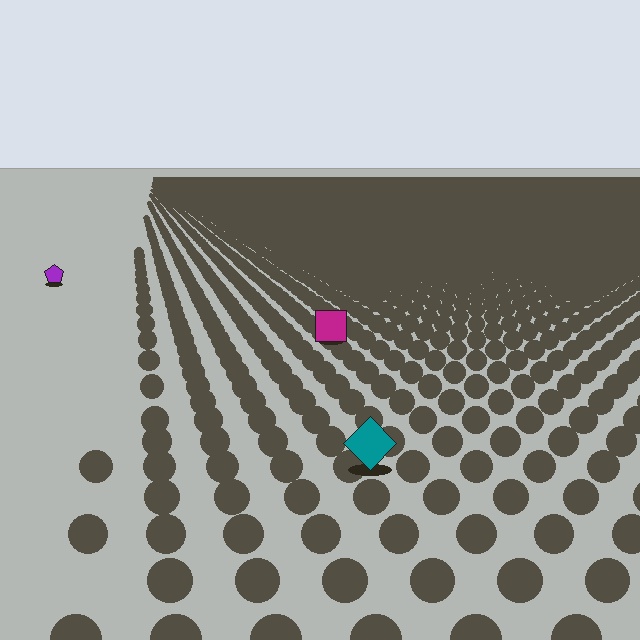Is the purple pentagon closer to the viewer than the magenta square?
No. The magenta square is closer — you can tell from the texture gradient: the ground texture is coarser near it.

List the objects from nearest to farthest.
From nearest to farthest: the teal diamond, the magenta square, the purple pentagon.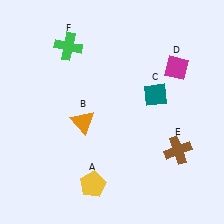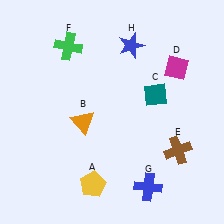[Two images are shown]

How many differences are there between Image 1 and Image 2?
There are 2 differences between the two images.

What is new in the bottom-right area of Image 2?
A blue cross (G) was added in the bottom-right area of Image 2.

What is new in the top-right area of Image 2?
A blue star (H) was added in the top-right area of Image 2.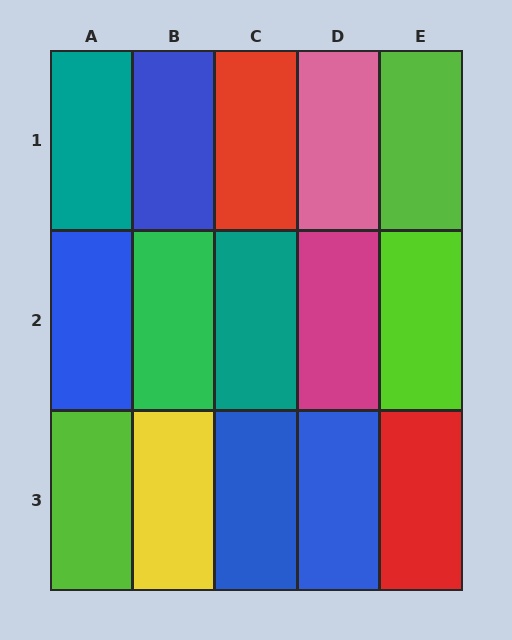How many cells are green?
1 cell is green.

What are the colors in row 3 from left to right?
Lime, yellow, blue, blue, red.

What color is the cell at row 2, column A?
Blue.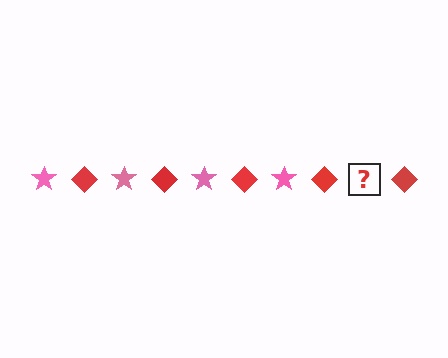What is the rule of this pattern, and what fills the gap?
The rule is that the pattern alternates between pink star and red diamond. The gap should be filled with a pink star.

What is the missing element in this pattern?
The missing element is a pink star.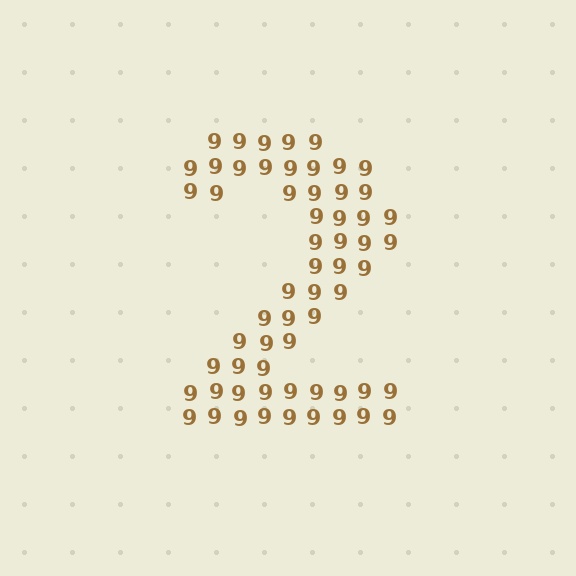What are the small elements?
The small elements are digit 9's.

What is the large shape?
The large shape is the digit 2.